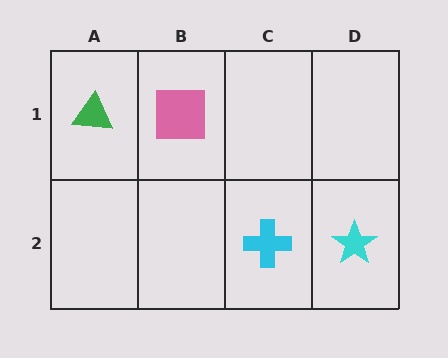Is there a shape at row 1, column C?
No, that cell is empty.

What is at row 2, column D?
A cyan star.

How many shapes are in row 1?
2 shapes.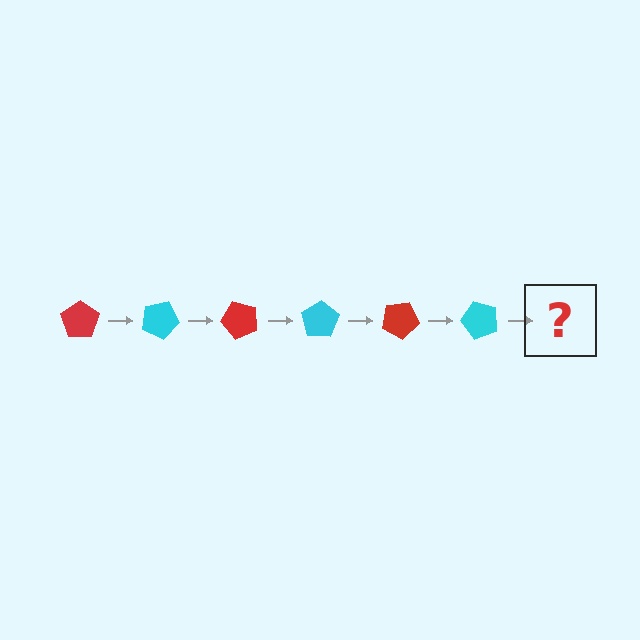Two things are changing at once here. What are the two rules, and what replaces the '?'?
The two rules are that it rotates 25 degrees each step and the color cycles through red and cyan. The '?' should be a red pentagon, rotated 150 degrees from the start.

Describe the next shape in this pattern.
It should be a red pentagon, rotated 150 degrees from the start.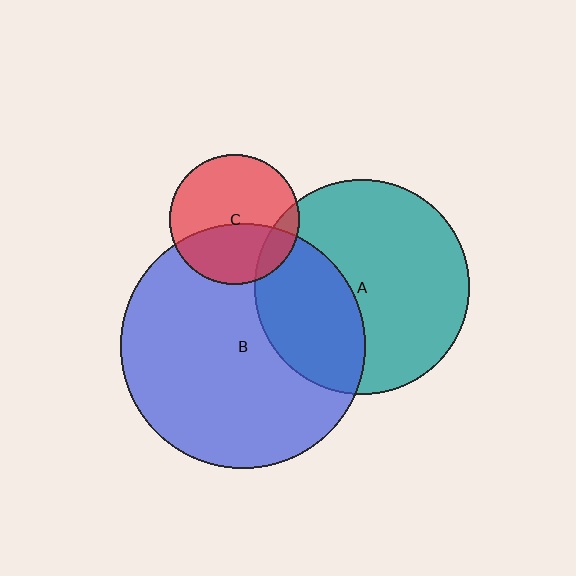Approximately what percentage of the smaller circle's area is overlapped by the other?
Approximately 35%.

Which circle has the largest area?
Circle B (blue).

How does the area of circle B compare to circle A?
Approximately 1.3 times.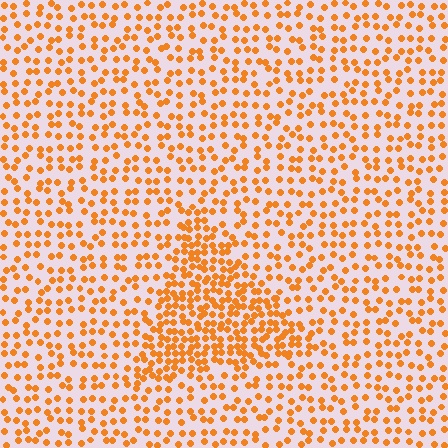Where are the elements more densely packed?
The elements are more densely packed inside the triangle boundary.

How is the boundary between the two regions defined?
The boundary is defined by a change in element density (approximately 2.0x ratio). All elements are the same color, size, and shape.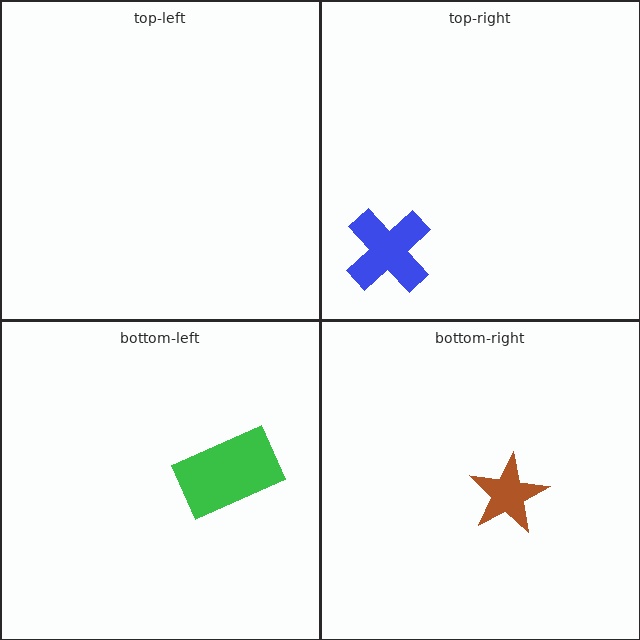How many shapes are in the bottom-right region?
1.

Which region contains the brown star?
The bottom-right region.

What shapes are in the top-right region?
The blue cross.